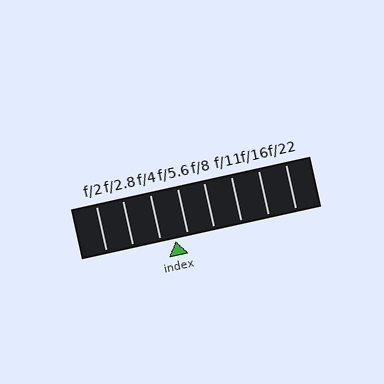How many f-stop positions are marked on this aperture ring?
There are 8 f-stop positions marked.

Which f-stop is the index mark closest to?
The index mark is closest to f/5.6.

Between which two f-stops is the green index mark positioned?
The index mark is between f/4 and f/5.6.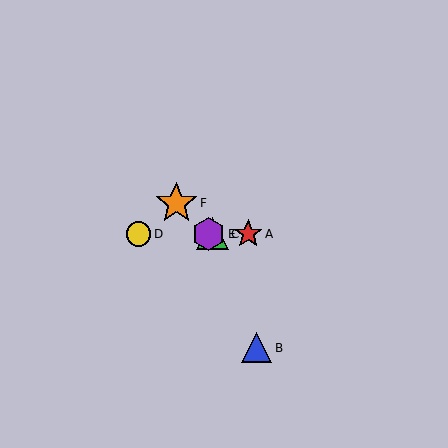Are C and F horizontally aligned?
No, C is at y≈234 and F is at y≈203.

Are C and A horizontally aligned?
Yes, both are at y≈234.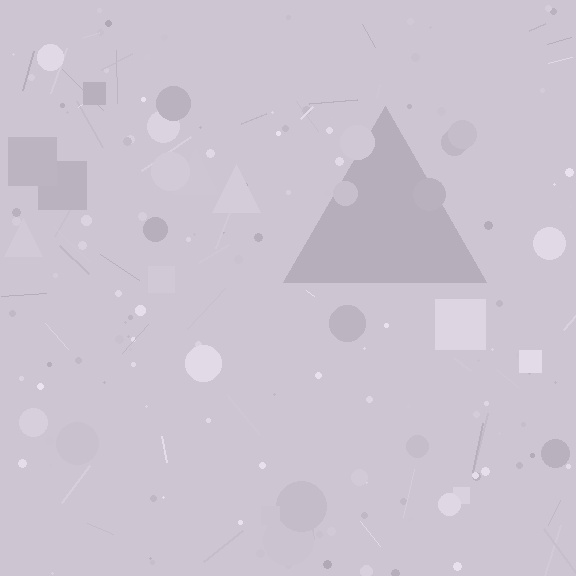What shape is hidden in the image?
A triangle is hidden in the image.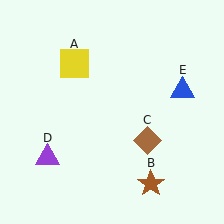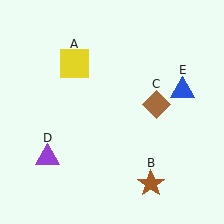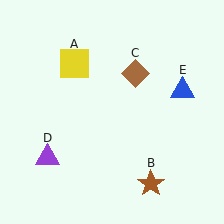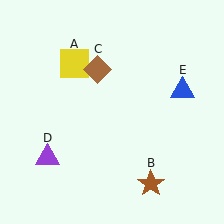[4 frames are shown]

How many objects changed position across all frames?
1 object changed position: brown diamond (object C).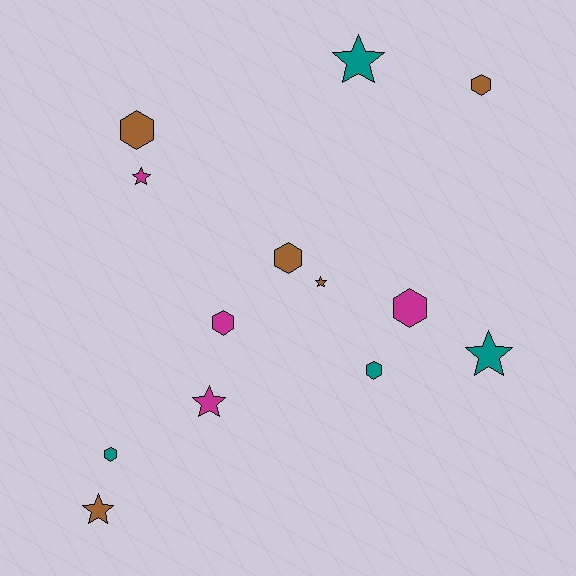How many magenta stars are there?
There are 2 magenta stars.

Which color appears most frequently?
Brown, with 5 objects.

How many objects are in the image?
There are 13 objects.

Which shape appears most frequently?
Hexagon, with 7 objects.